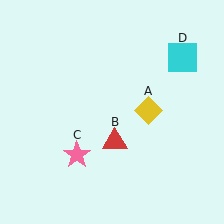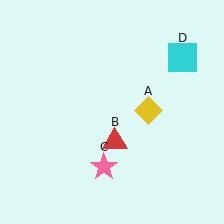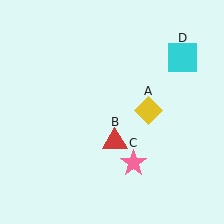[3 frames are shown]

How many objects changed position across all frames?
1 object changed position: pink star (object C).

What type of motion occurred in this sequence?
The pink star (object C) rotated counterclockwise around the center of the scene.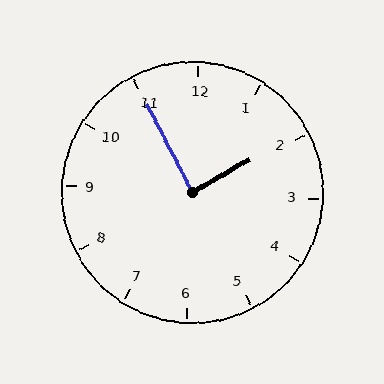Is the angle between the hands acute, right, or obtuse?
It is right.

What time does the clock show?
1:55.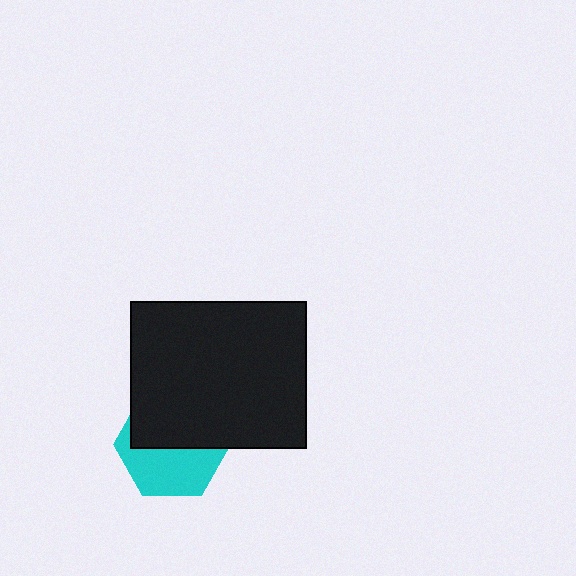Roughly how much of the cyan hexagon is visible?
About half of it is visible (roughly 47%).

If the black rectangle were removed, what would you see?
You would see the complete cyan hexagon.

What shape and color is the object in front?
The object in front is a black rectangle.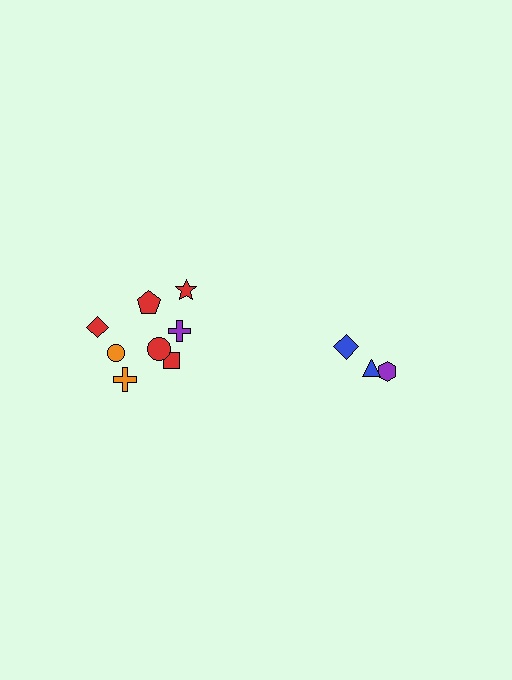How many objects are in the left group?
There are 8 objects.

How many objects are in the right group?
There are 3 objects.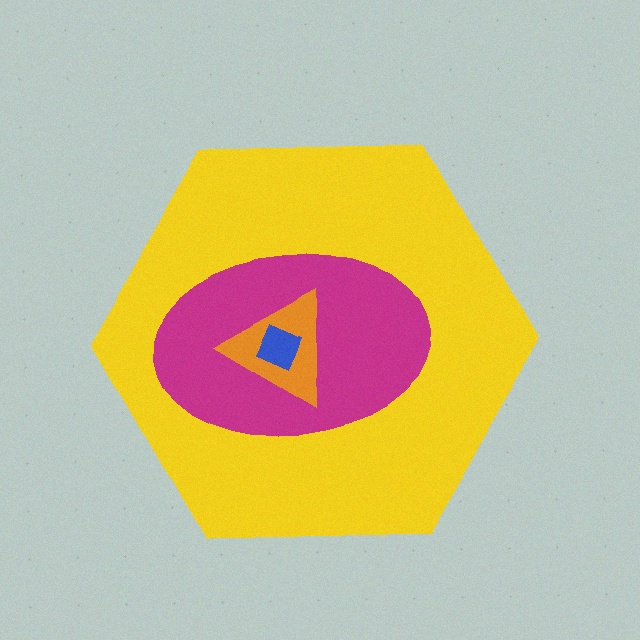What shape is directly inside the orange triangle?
The blue square.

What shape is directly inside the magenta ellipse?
The orange triangle.